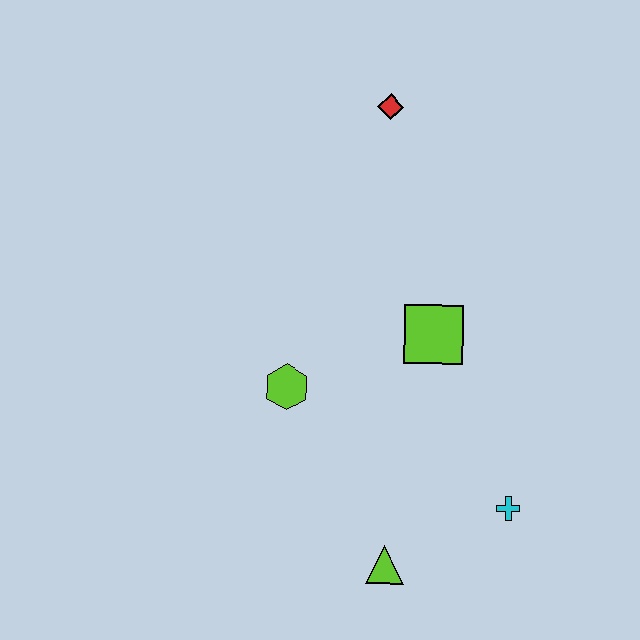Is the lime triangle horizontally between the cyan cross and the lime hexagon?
Yes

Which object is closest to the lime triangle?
The cyan cross is closest to the lime triangle.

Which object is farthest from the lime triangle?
The red diamond is farthest from the lime triangle.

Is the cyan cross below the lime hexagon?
Yes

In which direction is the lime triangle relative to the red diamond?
The lime triangle is below the red diamond.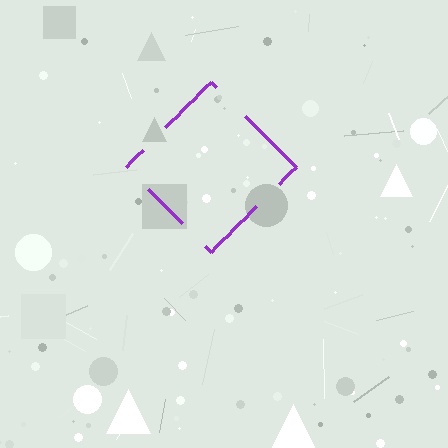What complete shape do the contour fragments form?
The contour fragments form a diamond.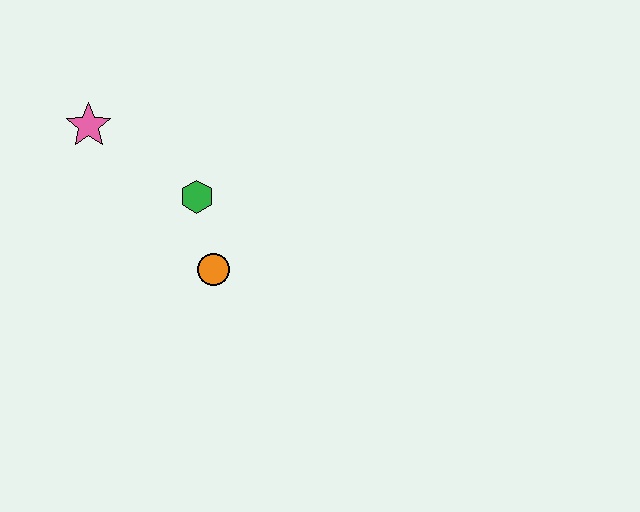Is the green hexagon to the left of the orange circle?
Yes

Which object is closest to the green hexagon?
The orange circle is closest to the green hexagon.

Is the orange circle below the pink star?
Yes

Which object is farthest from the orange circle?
The pink star is farthest from the orange circle.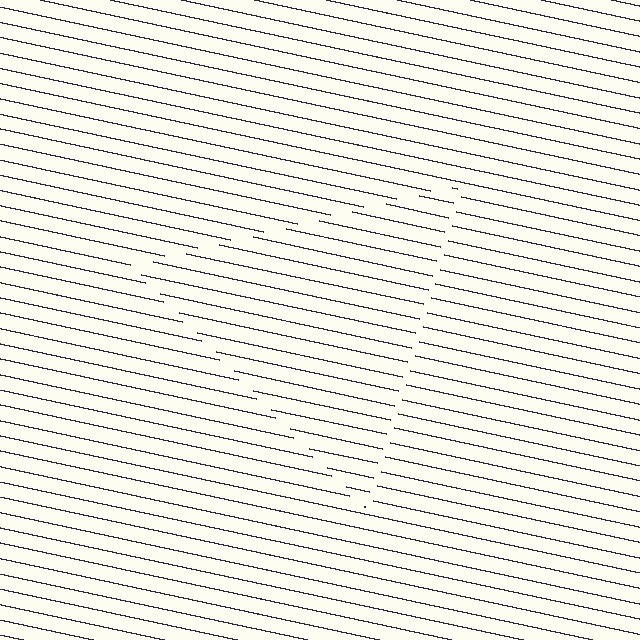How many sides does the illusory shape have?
3 sides — the line-ends trace a triangle.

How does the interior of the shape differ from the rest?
The interior of the shape contains the same grating, shifted by half a period — the contour is defined by the phase discontinuity where line-ends from the inner and outer gratings abut.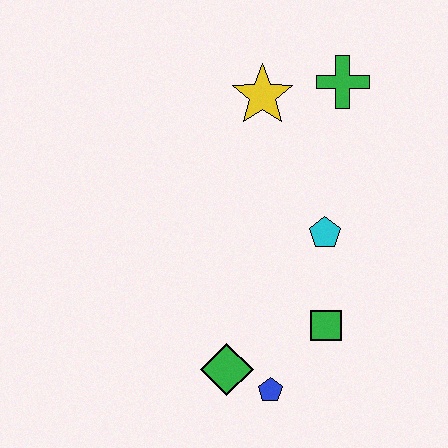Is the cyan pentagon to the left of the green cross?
Yes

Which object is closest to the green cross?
The yellow star is closest to the green cross.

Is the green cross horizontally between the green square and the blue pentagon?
No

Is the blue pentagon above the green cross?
No